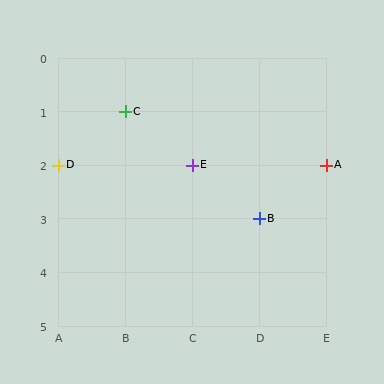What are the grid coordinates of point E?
Point E is at grid coordinates (C, 2).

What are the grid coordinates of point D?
Point D is at grid coordinates (A, 2).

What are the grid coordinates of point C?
Point C is at grid coordinates (B, 1).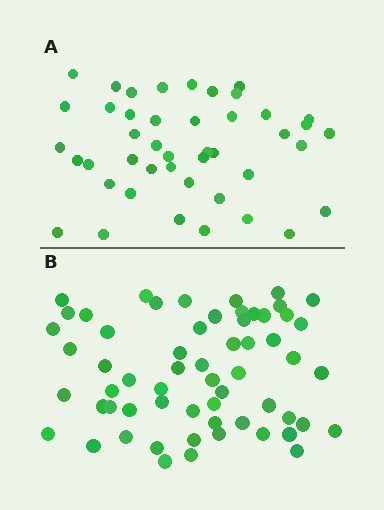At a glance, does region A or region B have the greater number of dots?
Region B (the bottom region) has more dots.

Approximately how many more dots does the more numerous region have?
Region B has approximately 15 more dots than region A.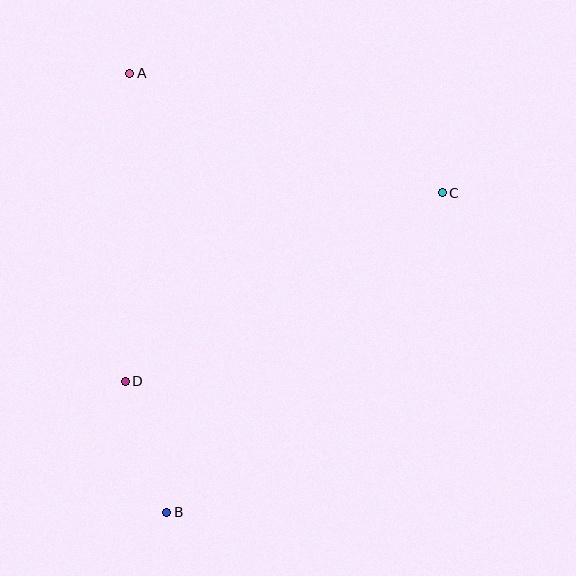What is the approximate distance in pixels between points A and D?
The distance between A and D is approximately 308 pixels.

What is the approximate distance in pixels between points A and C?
The distance between A and C is approximately 335 pixels.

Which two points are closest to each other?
Points B and D are closest to each other.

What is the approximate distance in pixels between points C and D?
The distance between C and D is approximately 369 pixels.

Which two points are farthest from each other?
Points A and B are farthest from each other.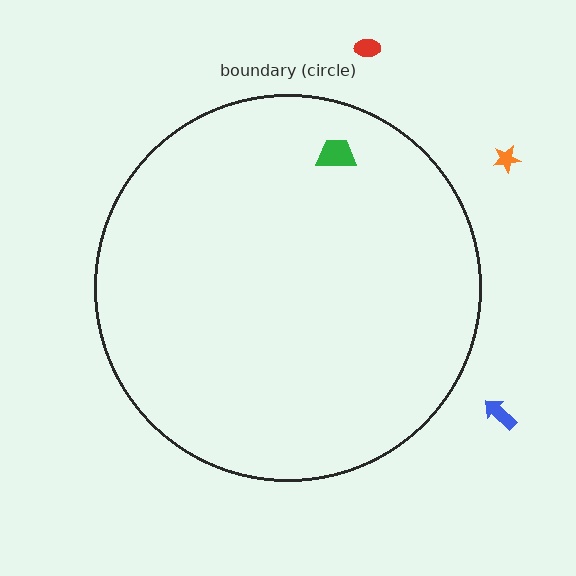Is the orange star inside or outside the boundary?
Outside.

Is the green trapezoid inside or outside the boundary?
Inside.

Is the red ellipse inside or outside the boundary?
Outside.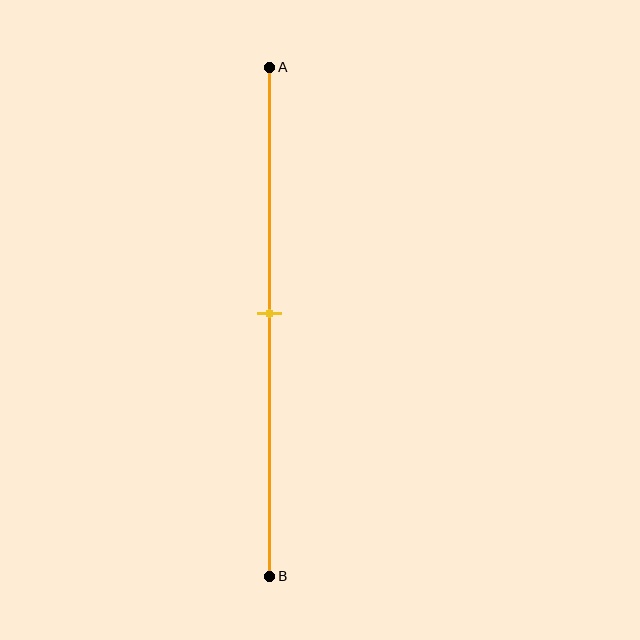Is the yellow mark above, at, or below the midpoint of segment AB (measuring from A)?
The yellow mark is approximately at the midpoint of segment AB.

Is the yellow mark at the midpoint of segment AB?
Yes, the mark is approximately at the midpoint.